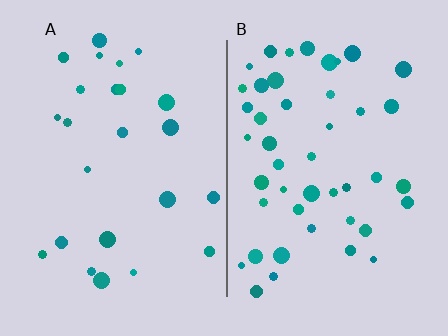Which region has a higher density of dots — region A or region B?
B (the right).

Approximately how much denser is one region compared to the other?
Approximately 1.9× — region B over region A.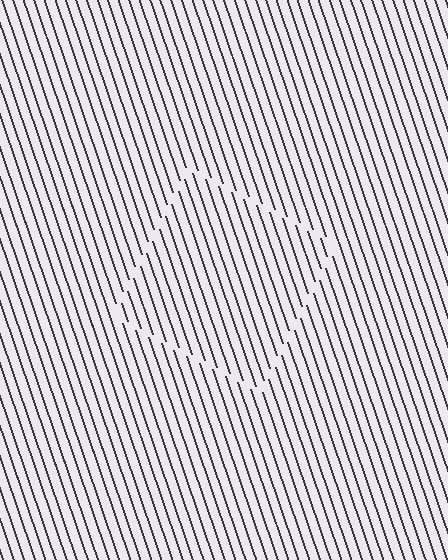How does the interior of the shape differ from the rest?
The interior of the shape contains the same grating, shifted by half a period — the contour is defined by the phase discontinuity where line-ends from the inner and outer gratings abut.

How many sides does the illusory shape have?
4 sides — the line-ends trace a square.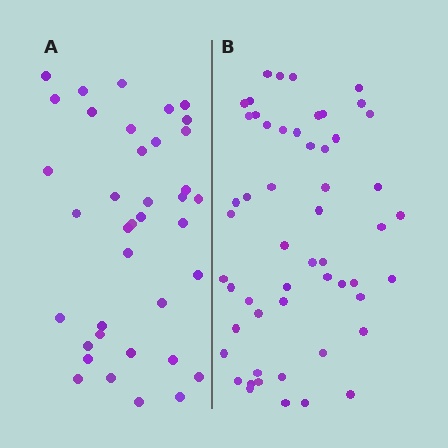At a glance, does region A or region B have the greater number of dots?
Region B (the right region) has more dots.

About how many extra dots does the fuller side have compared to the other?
Region B has approximately 15 more dots than region A.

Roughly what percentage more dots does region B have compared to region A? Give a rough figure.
About 40% more.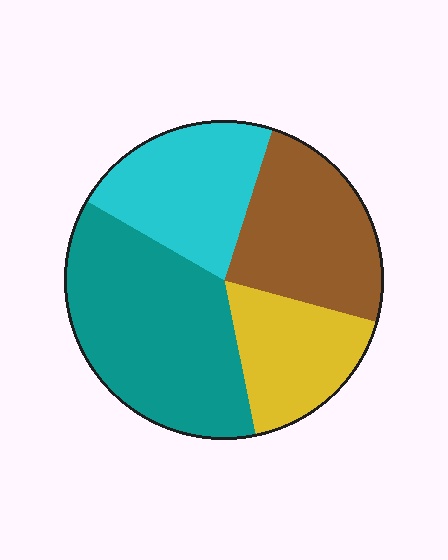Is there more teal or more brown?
Teal.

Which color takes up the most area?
Teal, at roughly 35%.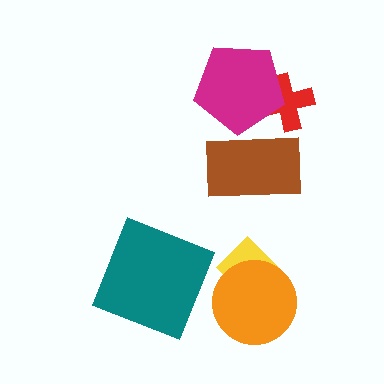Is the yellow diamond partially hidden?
Yes, it is partially covered by another shape.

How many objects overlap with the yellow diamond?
1 object overlaps with the yellow diamond.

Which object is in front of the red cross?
The magenta pentagon is in front of the red cross.